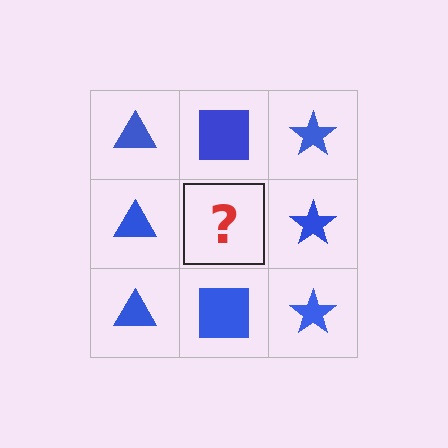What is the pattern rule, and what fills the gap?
The rule is that each column has a consistent shape. The gap should be filled with a blue square.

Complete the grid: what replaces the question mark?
The question mark should be replaced with a blue square.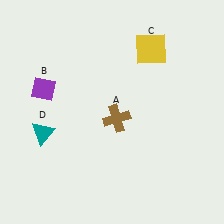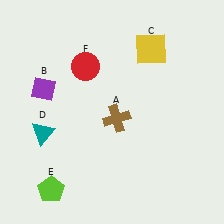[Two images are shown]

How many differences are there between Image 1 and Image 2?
There are 2 differences between the two images.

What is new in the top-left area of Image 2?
A red circle (F) was added in the top-left area of Image 2.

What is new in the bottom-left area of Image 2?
A lime pentagon (E) was added in the bottom-left area of Image 2.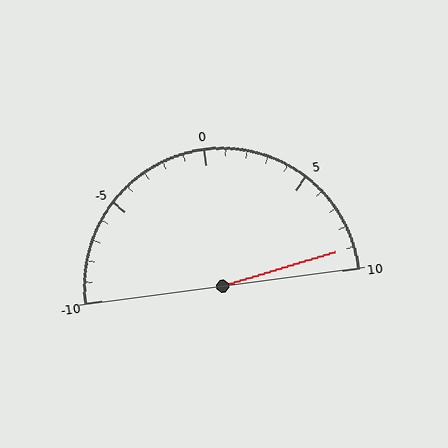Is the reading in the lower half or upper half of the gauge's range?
The reading is in the upper half of the range (-10 to 10).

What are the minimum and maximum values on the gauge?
The gauge ranges from -10 to 10.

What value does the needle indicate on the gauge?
The needle indicates approximately 9.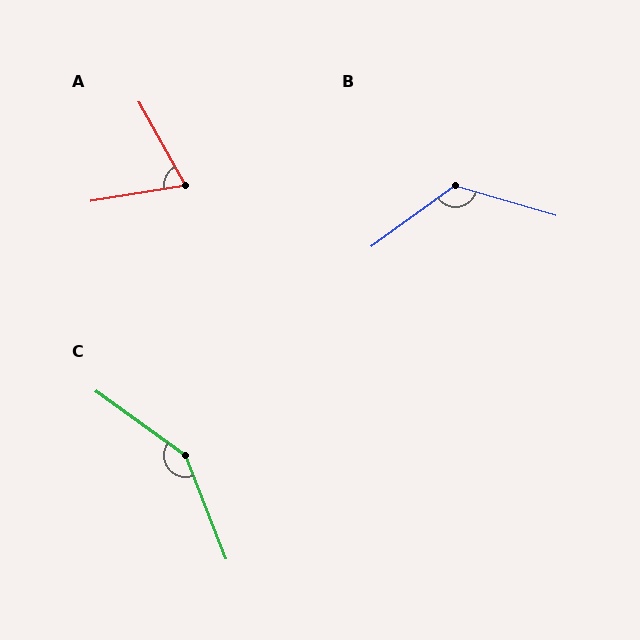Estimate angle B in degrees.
Approximately 128 degrees.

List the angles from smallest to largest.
A (70°), B (128°), C (147°).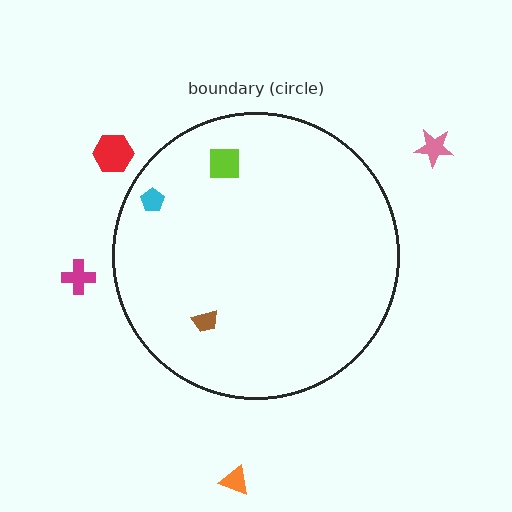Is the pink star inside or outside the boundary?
Outside.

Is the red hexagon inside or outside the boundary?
Outside.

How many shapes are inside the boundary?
3 inside, 4 outside.